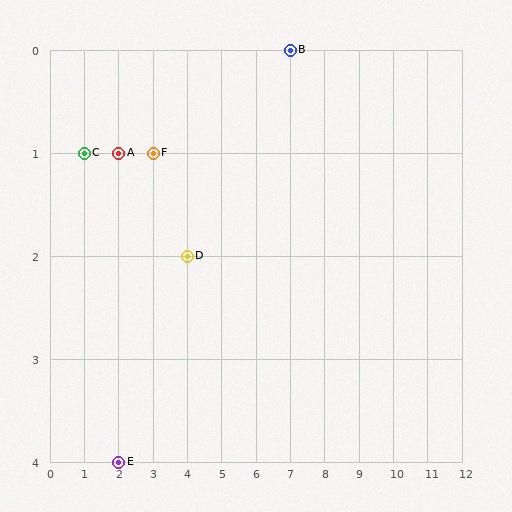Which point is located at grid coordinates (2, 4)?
Point E is at (2, 4).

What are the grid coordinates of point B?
Point B is at grid coordinates (7, 0).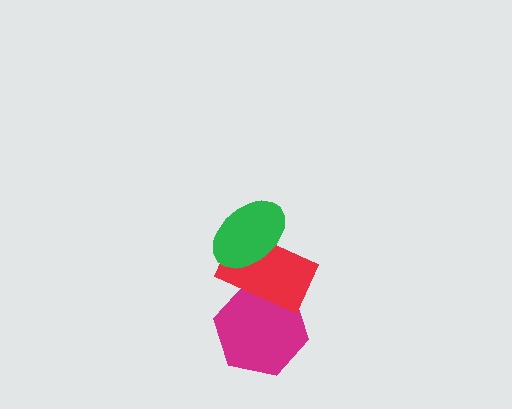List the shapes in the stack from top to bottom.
From top to bottom: the green ellipse, the red rectangle, the magenta hexagon.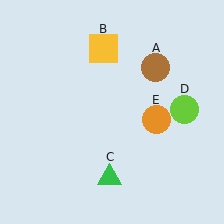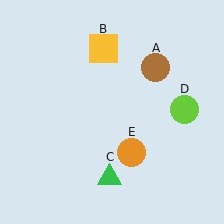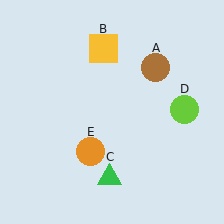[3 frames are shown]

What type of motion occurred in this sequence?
The orange circle (object E) rotated clockwise around the center of the scene.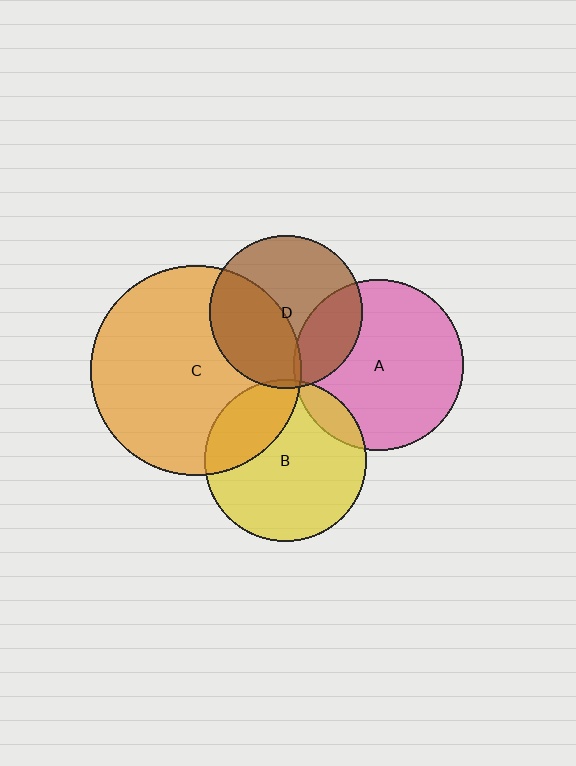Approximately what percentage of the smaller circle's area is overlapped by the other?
Approximately 5%.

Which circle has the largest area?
Circle C (orange).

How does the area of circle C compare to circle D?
Approximately 1.9 times.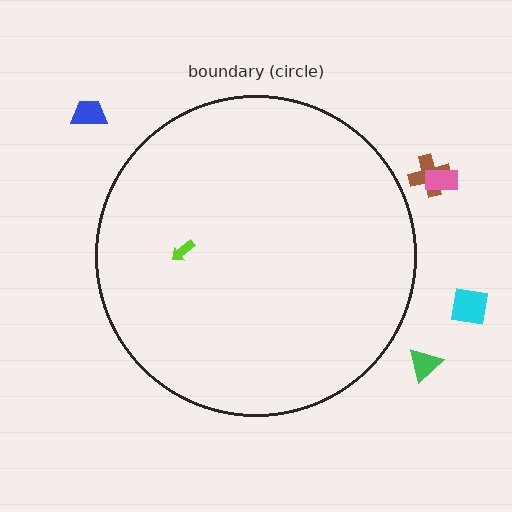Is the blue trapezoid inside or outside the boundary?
Outside.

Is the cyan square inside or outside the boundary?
Outside.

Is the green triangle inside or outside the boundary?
Outside.